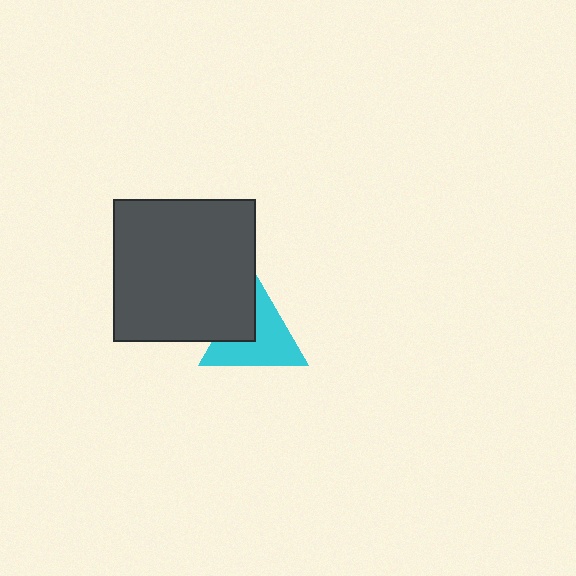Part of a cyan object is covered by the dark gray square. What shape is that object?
It is a triangle.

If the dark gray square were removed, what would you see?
You would see the complete cyan triangle.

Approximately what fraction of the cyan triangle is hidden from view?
Roughly 31% of the cyan triangle is hidden behind the dark gray square.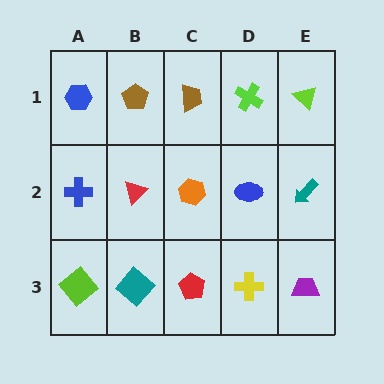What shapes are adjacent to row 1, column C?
An orange hexagon (row 2, column C), a brown pentagon (row 1, column B), a lime cross (row 1, column D).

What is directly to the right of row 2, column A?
A red triangle.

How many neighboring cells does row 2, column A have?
3.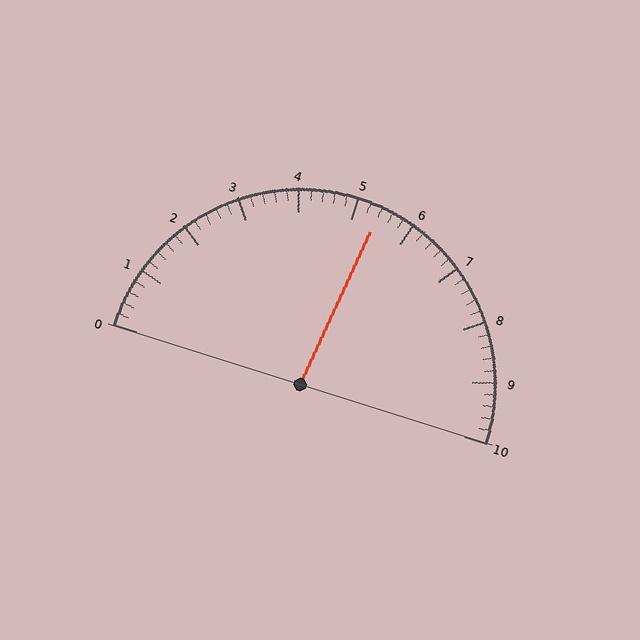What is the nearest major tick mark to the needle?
The nearest major tick mark is 5.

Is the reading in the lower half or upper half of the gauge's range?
The reading is in the upper half of the range (0 to 10).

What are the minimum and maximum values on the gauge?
The gauge ranges from 0 to 10.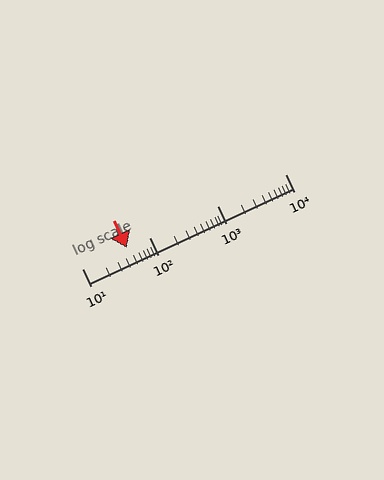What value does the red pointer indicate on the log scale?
The pointer indicates approximately 46.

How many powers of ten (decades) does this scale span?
The scale spans 3 decades, from 10 to 10000.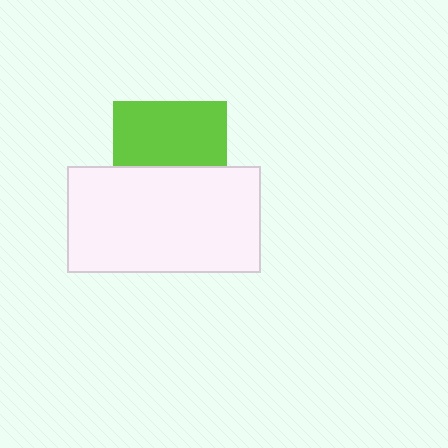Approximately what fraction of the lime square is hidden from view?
Roughly 44% of the lime square is hidden behind the white rectangle.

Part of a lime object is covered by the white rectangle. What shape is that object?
It is a square.